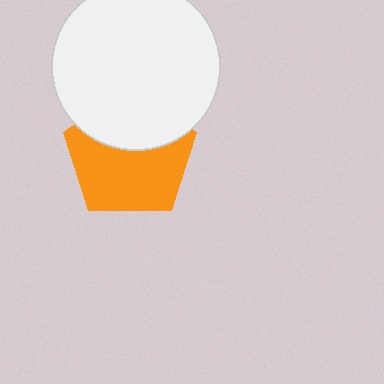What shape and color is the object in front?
The object in front is a white circle.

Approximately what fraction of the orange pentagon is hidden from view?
Roughly 38% of the orange pentagon is hidden behind the white circle.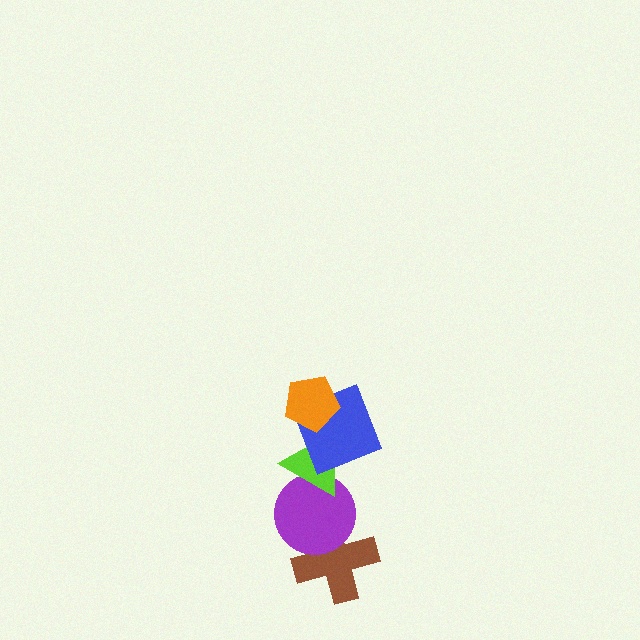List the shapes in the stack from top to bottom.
From top to bottom: the orange pentagon, the blue square, the lime triangle, the purple circle, the brown cross.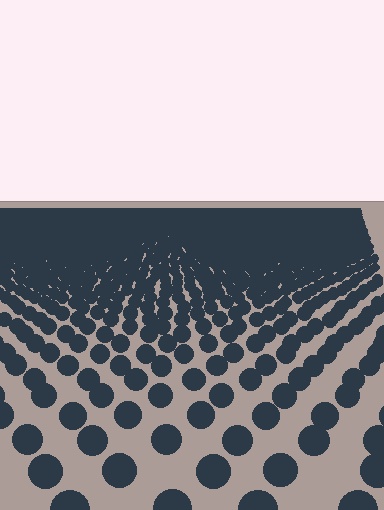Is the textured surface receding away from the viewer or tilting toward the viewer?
The surface is receding away from the viewer. Texture elements get smaller and denser toward the top.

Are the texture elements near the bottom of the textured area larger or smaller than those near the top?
Larger. Near the bottom, elements are closer to the viewer and appear at a bigger on-screen size.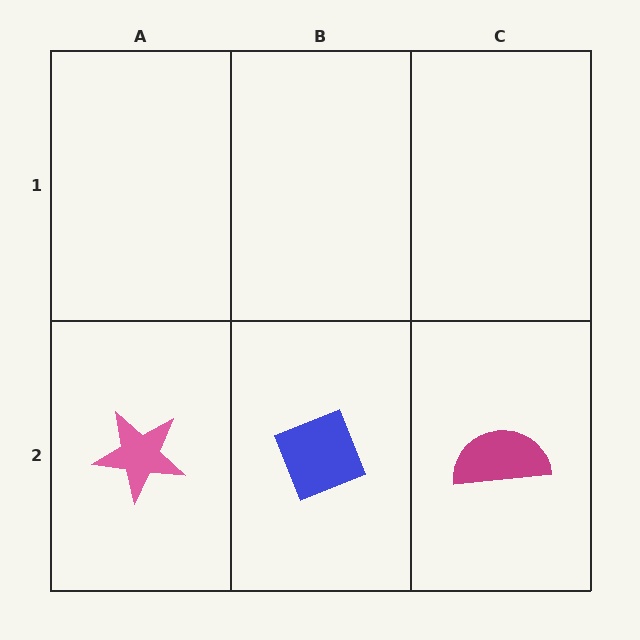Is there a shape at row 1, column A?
No, that cell is empty.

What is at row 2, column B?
A blue diamond.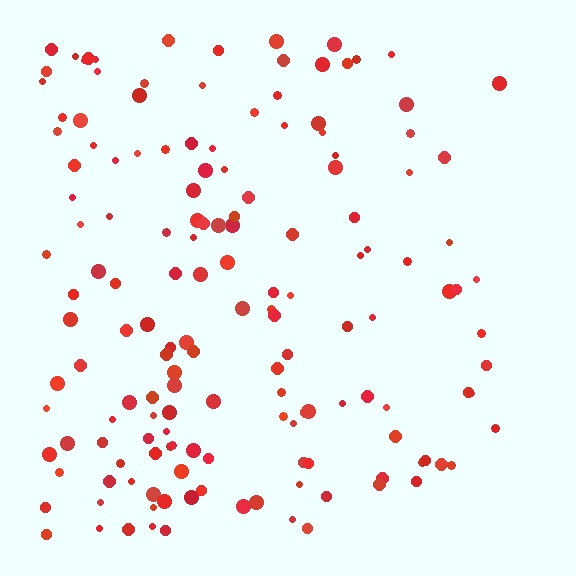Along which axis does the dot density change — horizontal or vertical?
Horizontal.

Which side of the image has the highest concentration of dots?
The left.